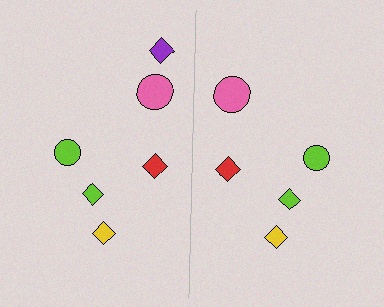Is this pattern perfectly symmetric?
No, the pattern is not perfectly symmetric. A purple diamond is missing from the right side.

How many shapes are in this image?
There are 11 shapes in this image.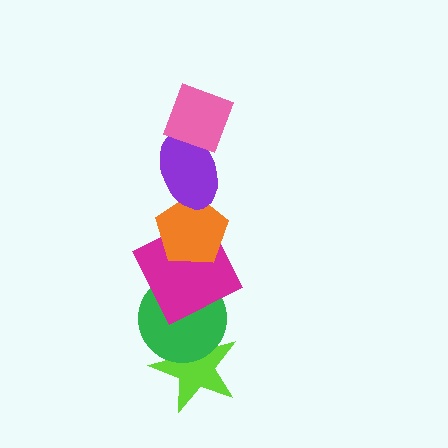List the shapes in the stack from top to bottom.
From top to bottom: the pink diamond, the purple ellipse, the orange pentagon, the magenta square, the green circle, the lime star.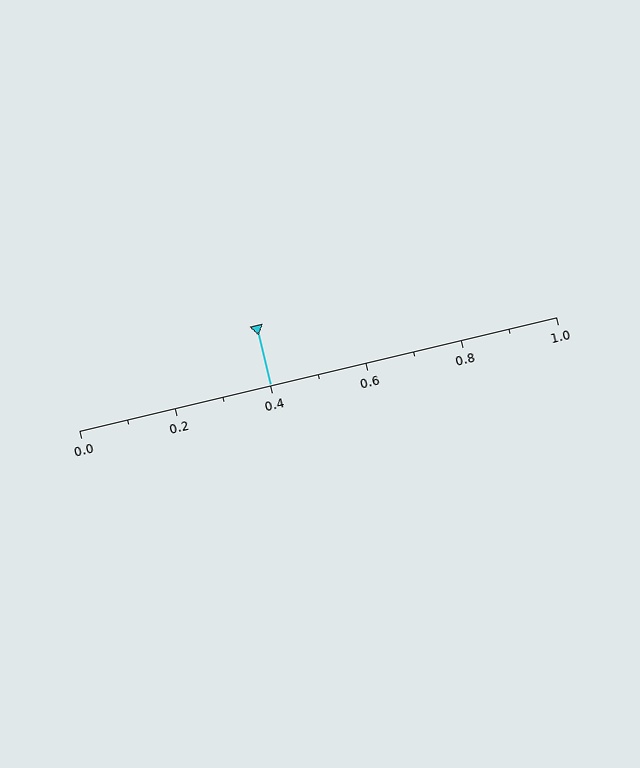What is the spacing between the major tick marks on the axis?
The major ticks are spaced 0.2 apart.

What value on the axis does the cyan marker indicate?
The marker indicates approximately 0.4.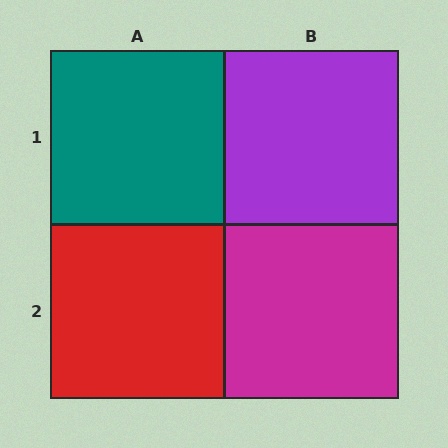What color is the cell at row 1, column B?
Purple.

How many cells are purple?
1 cell is purple.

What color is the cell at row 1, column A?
Teal.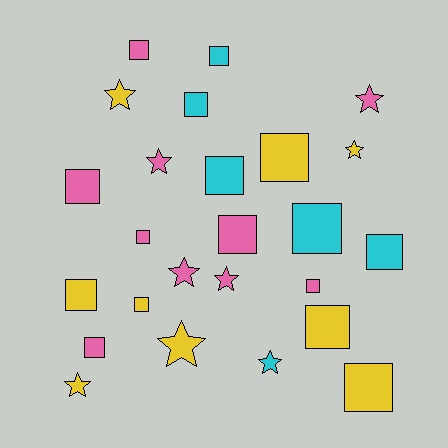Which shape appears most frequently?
Square, with 16 objects.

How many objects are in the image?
There are 25 objects.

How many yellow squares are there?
There are 5 yellow squares.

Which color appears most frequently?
Pink, with 10 objects.